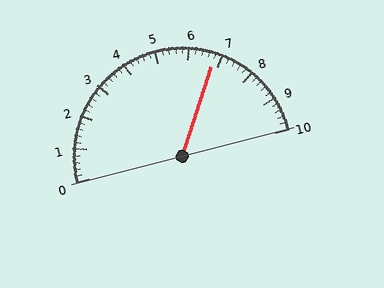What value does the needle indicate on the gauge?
The needle indicates approximately 6.8.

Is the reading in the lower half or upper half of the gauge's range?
The reading is in the upper half of the range (0 to 10).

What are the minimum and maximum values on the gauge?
The gauge ranges from 0 to 10.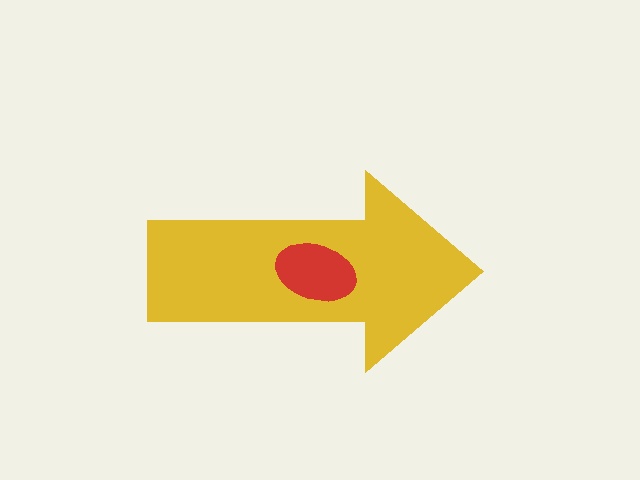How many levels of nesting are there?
2.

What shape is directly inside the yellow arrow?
The red ellipse.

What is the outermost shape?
The yellow arrow.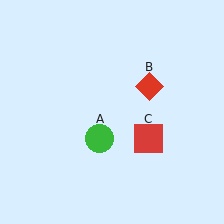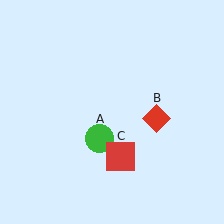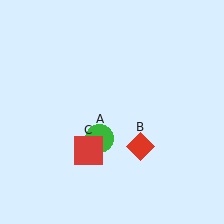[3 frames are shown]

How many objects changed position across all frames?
2 objects changed position: red diamond (object B), red square (object C).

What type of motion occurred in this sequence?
The red diamond (object B), red square (object C) rotated clockwise around the center of the scene.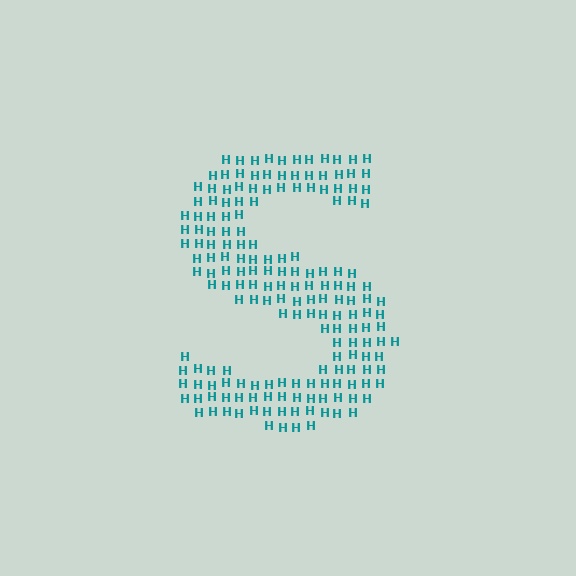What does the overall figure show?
The overall figure shows the letter S.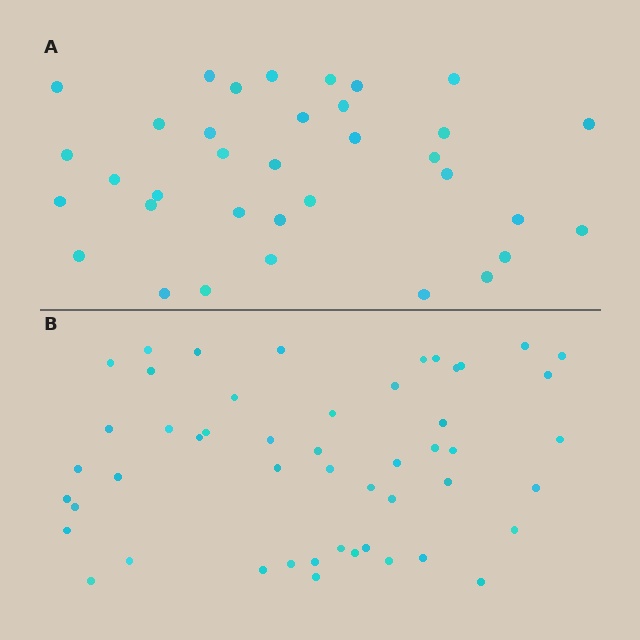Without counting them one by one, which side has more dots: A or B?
Region B (the bottom region) has more dots.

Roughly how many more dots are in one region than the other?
Region B has approximately 15 more dots than region A.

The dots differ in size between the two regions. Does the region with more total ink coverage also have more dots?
No. Region A has more total ink coverage because its dots are larger, but region B actually contains more individual dots. Total area can be misleading — the number of items is what matters here.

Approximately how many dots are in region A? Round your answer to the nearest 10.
About 40 dots. (The exact count is 35, which rounds to 40.)